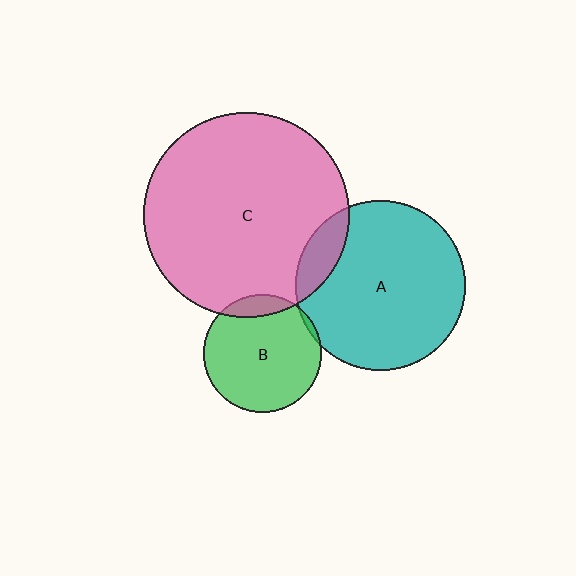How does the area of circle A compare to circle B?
Approximately 2.1 times.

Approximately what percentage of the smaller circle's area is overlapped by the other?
Approximately 10%.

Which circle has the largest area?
Circle C (pink).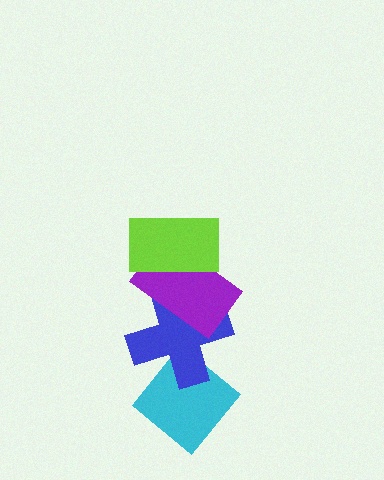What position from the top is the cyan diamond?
The cyan diamond is 4th from the top.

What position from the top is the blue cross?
The blue cross is 3rd from the top.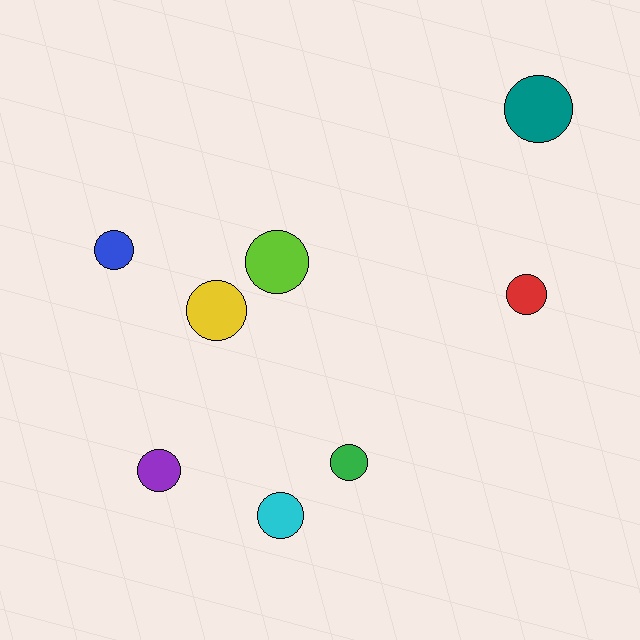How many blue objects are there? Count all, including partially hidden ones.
There is 1 blue object.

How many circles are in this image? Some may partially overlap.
There are 8 circles.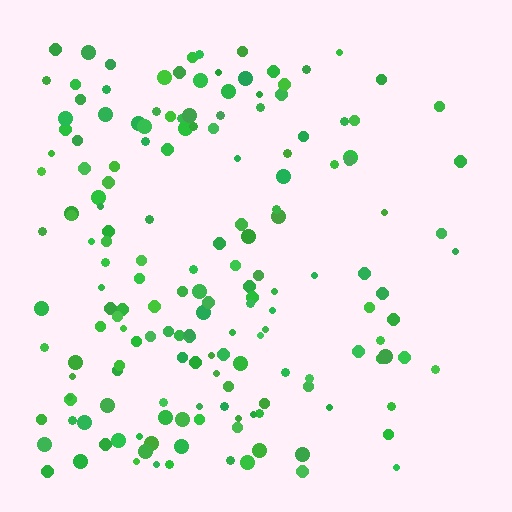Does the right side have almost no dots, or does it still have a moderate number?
Still a moderate number, just noticeably fewer than the left.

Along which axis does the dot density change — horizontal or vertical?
Horizontal.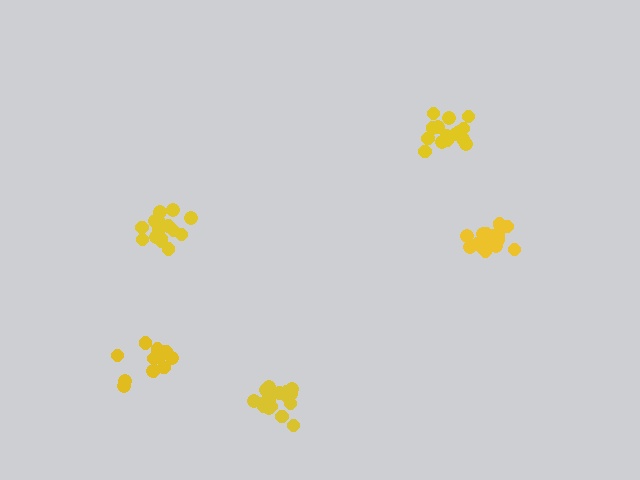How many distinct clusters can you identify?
There are 5 distinct clusters.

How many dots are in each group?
Group 1: 13 dots, Group 2: 15 dots, Group 3: 17 dots, Group 4: 16 dots, Group 5: 19 dots (80 total).